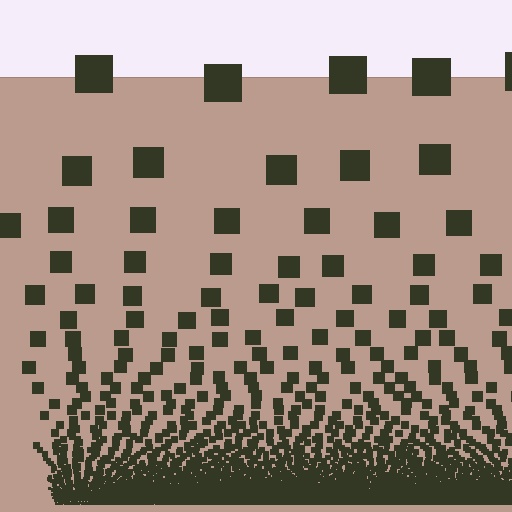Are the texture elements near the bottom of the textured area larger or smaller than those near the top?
Smaller. The gradient is inverted — elements near the bottom are smaller and denser.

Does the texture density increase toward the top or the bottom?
Density increases toward the bottom.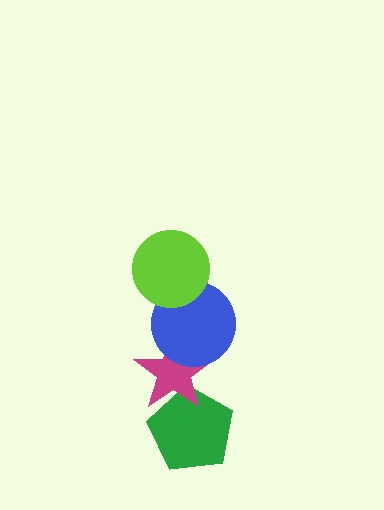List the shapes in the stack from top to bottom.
From top to bottom: the lime circle, the blue circle, the magenta star, the green pentagon.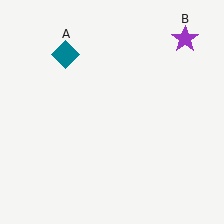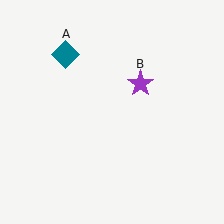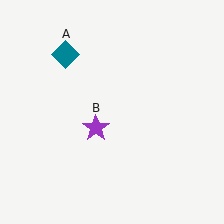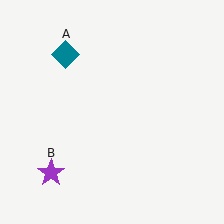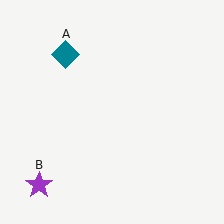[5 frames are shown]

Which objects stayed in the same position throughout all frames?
Teal diamond (object A) remained stationary.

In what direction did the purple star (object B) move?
The purple star (object B) moved down and to the left.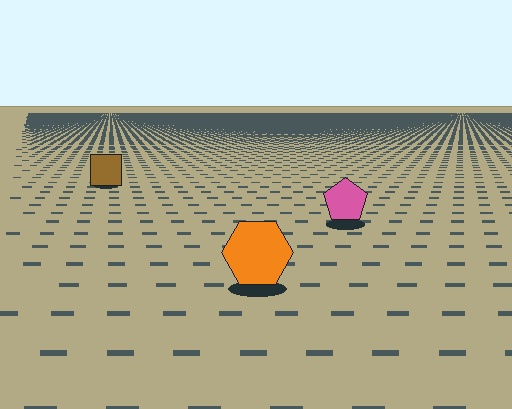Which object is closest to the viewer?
The orange hexagon is closest. The texture marks near it are larger and more spread out.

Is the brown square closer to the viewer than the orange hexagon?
No. The orange hexagon is closer — you can tell from the texture gradient: the ground texture is coarser near it.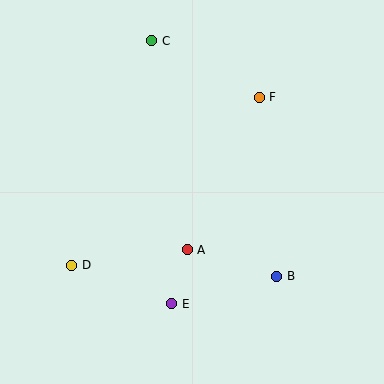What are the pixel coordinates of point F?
Point F is at (259, 97).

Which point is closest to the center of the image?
Point A at (187, 250) is closest to the center.